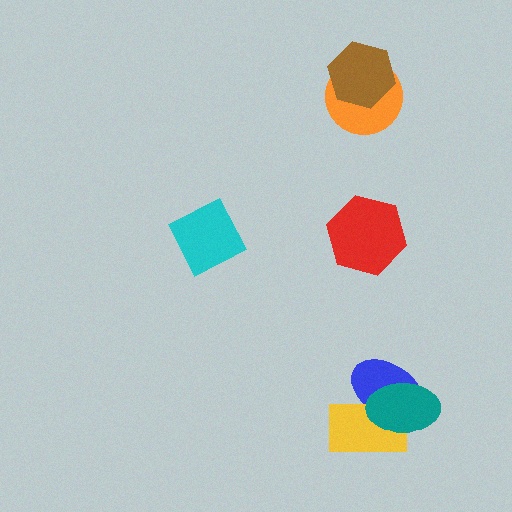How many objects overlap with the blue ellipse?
2 objects overlap with the blue ellipse.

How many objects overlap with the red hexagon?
0 objects overlap with the red hexagon.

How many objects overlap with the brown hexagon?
1 object overlaps with the brown hexagon.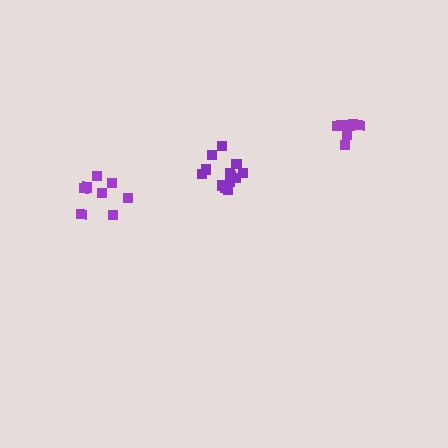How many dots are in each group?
Group 1: 13 dots, Group 2: 8 dots, Group 3: 8 dots (29 total).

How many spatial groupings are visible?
There are 3 spatial groupings.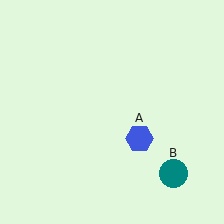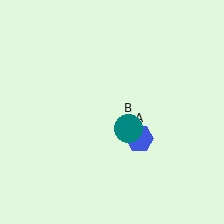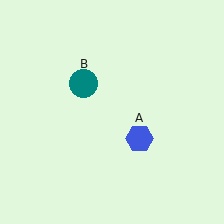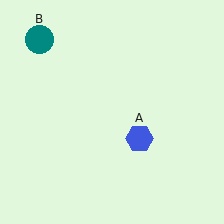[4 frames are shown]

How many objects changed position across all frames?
1 object changed position: teal circle (object B).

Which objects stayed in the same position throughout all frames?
Blue hexagon (object A) remained stationary.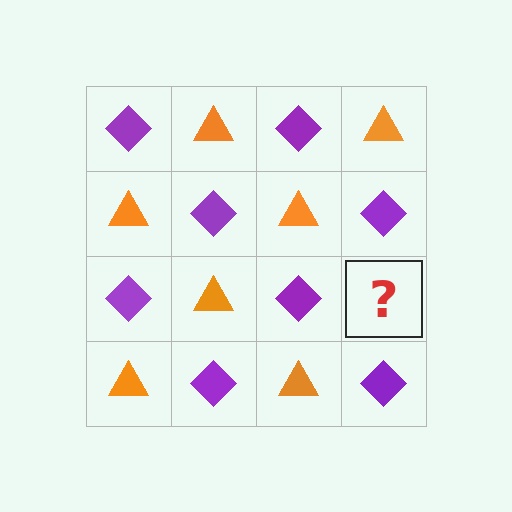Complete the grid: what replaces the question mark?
The question mark should be replaced with an orange triangle.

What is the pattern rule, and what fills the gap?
The rule is that it alternates purple diamond and orange triangle in a checkerboard pattern. The gap should be filled with an orange triangle.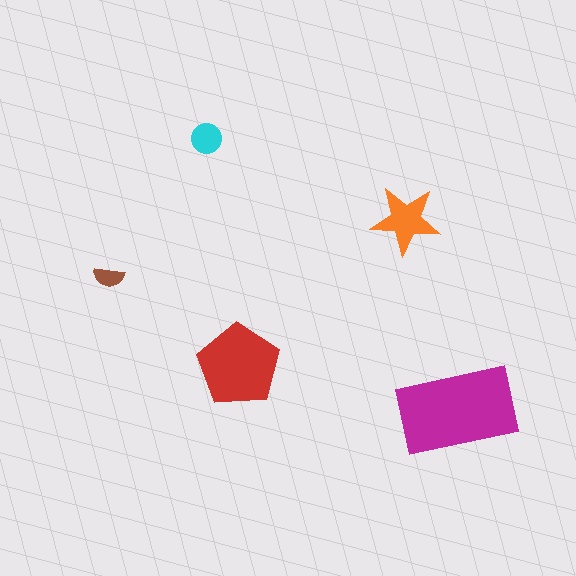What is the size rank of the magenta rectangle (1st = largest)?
1st.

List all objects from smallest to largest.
The brown semicircle, the cyan circle, the orange star, the red pentagon, the magenta rectangle.